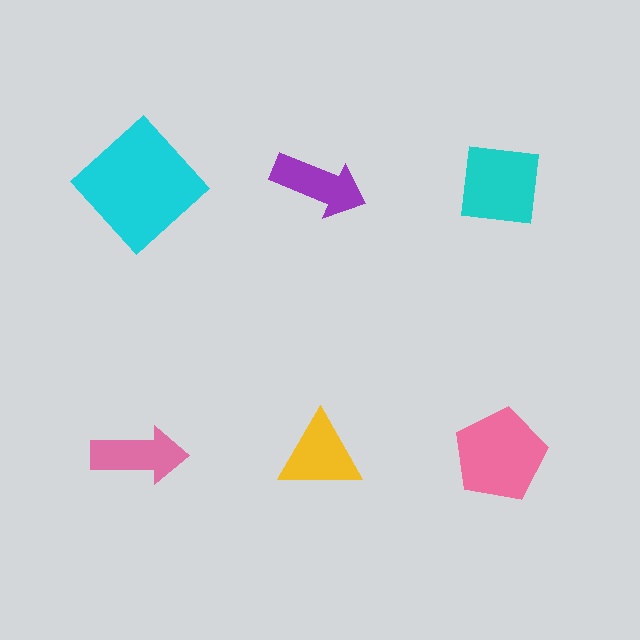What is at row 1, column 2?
A purple arrow.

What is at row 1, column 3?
A cyan square.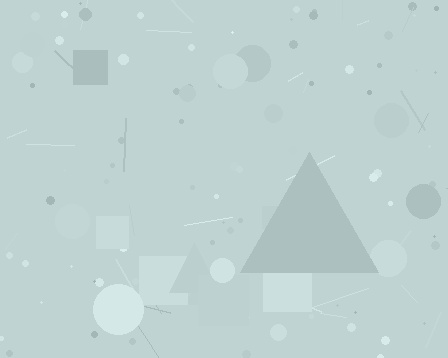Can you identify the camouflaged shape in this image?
The camouflaged shape is a triangle.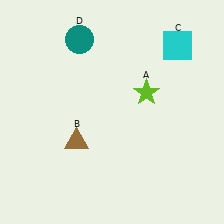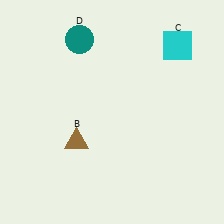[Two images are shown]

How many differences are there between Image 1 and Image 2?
There is 1 difference between the two images.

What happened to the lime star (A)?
The lime star (A) was removed in Image 2. It was in the top-right area of Image 1.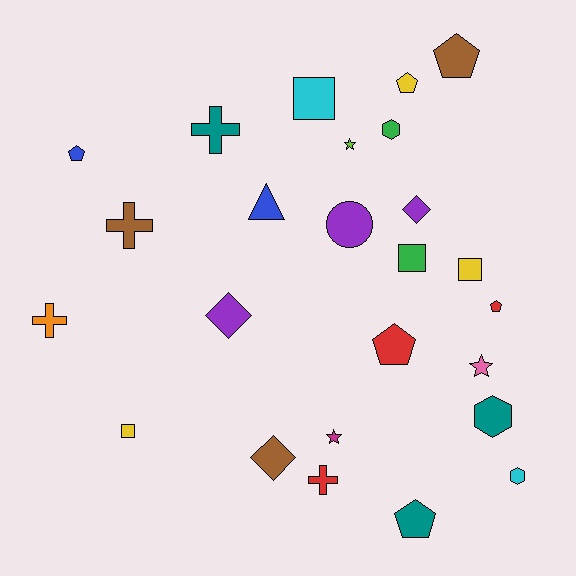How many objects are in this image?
There are 25 objects.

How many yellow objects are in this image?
There are 3 yellow objects.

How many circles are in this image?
There is 1 circle.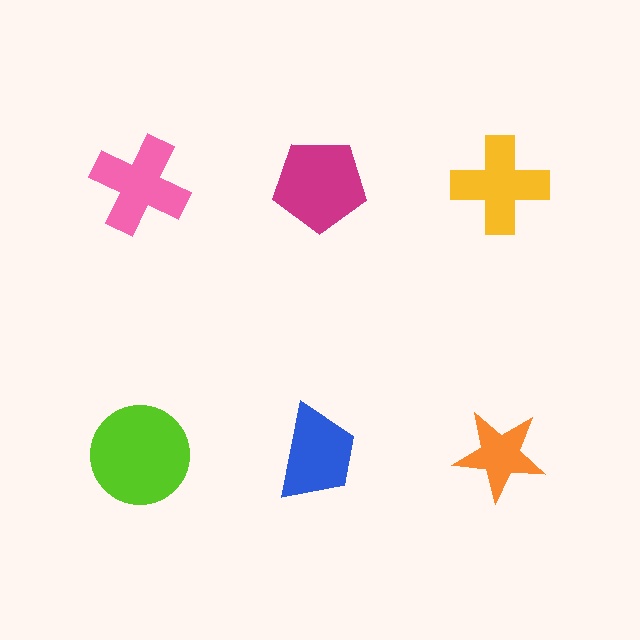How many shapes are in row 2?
3 shapes.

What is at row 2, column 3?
An orange star.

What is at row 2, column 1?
A lime circle.